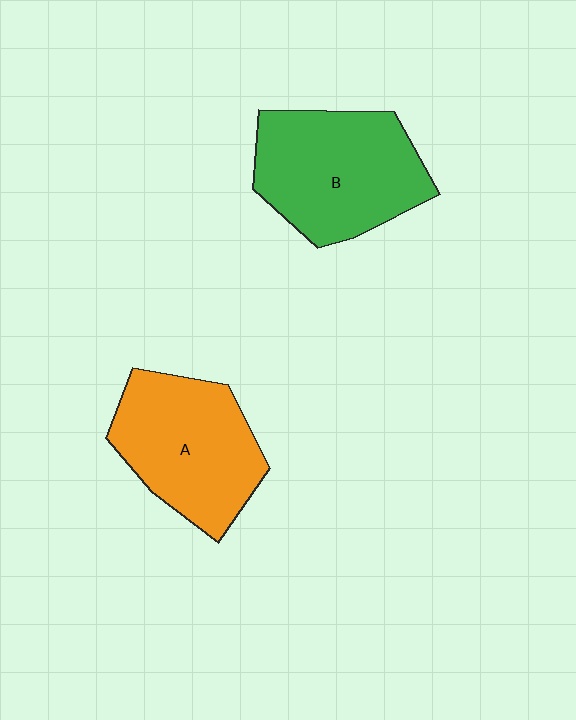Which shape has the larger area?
Shape B (green).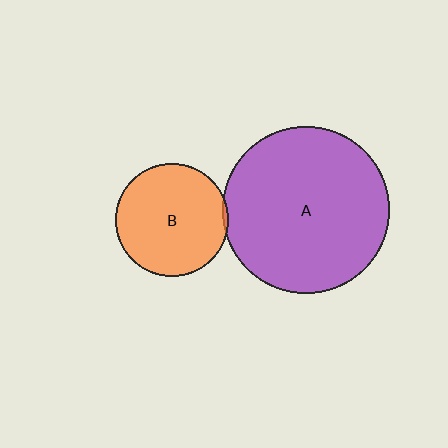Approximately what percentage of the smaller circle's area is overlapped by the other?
Approximately 5%.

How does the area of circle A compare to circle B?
Approximately 2.2 times.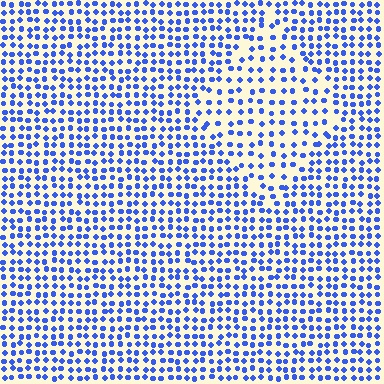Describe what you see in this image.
The image contains small blue elements arranged at two different densities. A diamond-shaped region is visible where the elements are less densely packed than the surrounding area.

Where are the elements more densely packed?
The elements are more densely packed outside the diamond boundary.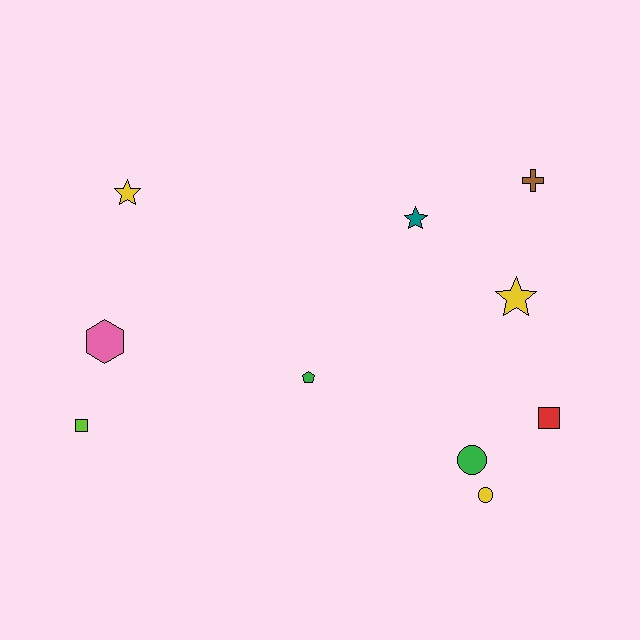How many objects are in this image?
There are 10 objects.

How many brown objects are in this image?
There is 1 brown object.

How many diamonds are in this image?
There are no diamonds.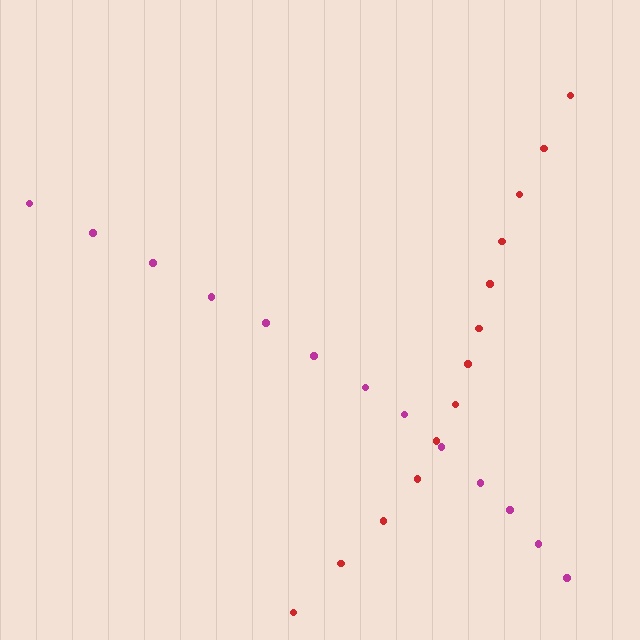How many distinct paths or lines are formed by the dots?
There are 2 distinct paths.